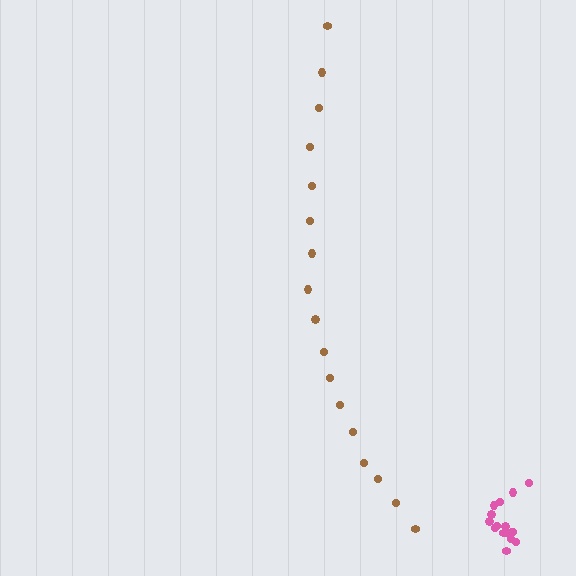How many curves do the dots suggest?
There are 2 distinct paths.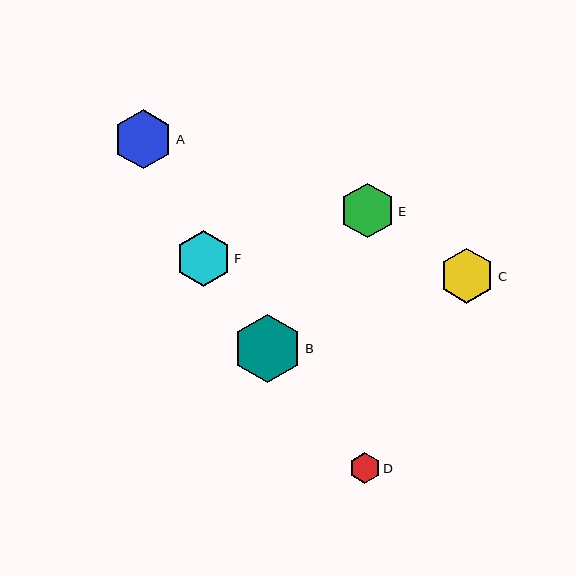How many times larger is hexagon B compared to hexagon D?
Hexagon B is approximately 2.2 times the size of hexagon D.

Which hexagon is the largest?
Hexagon B is the largest with a size of approximately 69 pixels.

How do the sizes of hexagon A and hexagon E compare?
Hexagon A and hexagon E are approximately the same size.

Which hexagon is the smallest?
Hexagon D is the smallest with a size of approximately 31 pixels.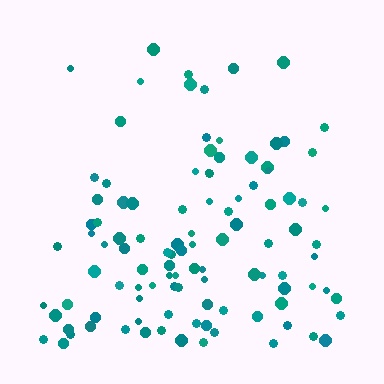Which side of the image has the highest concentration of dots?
The bottom.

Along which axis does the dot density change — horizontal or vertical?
Vertical.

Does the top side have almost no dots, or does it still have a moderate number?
Still a moderate number, just noticeably fewer than the bottom.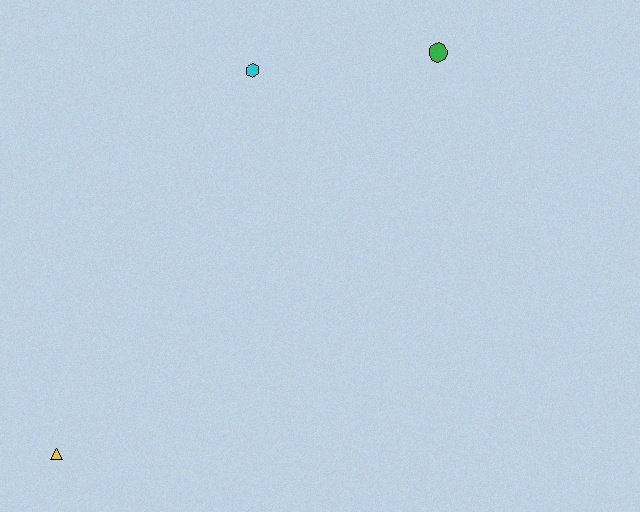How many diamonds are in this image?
There are no diamonds.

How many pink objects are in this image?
There are no pink objects.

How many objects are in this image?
There are 3 objects.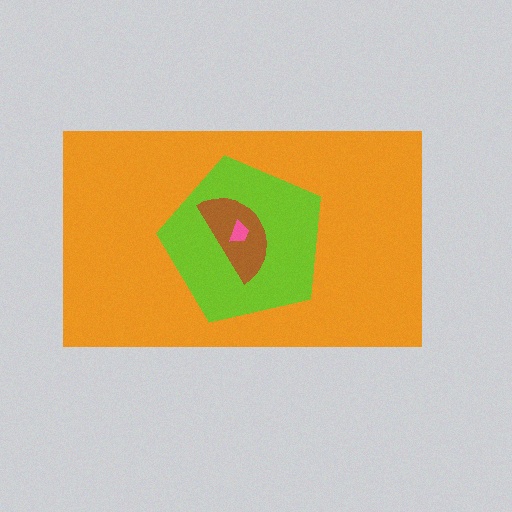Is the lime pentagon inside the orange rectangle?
Yes.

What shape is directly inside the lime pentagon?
The brown semicircle.